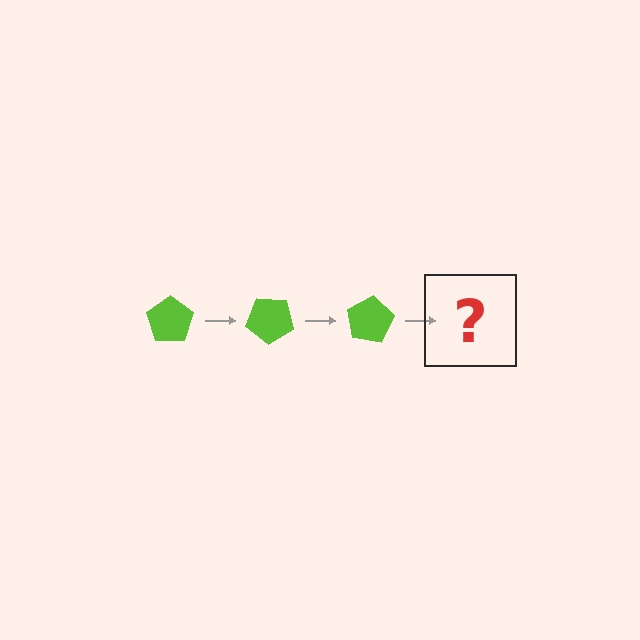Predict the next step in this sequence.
The next step is a lime pentagon rotated 120 degrees.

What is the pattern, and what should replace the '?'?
The pattern is that the pentagon rotates 40 degrees each step. The '?' should be a lime pentagon rotated 120 degrees.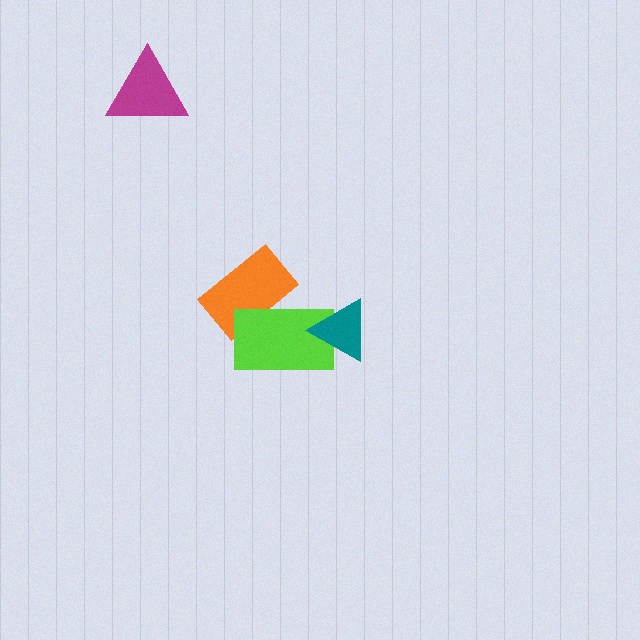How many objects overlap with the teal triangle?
1 object overlaps with the teal triangle.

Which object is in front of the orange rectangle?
The lime rectangle is in front of the orange rectangle.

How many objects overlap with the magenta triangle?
0 objects overlap with the magenta triangle.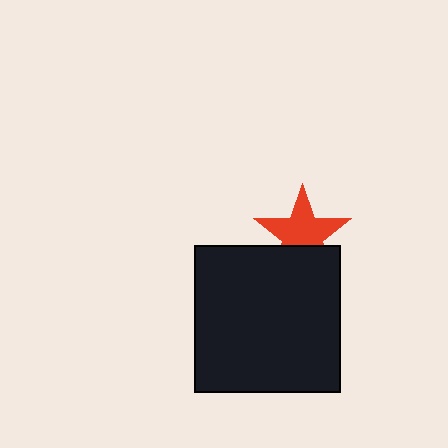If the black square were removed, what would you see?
You would see the complete red star.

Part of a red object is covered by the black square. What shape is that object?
It is a star.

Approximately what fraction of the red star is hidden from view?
Roughly 30% of the red star is hidden behind the black square.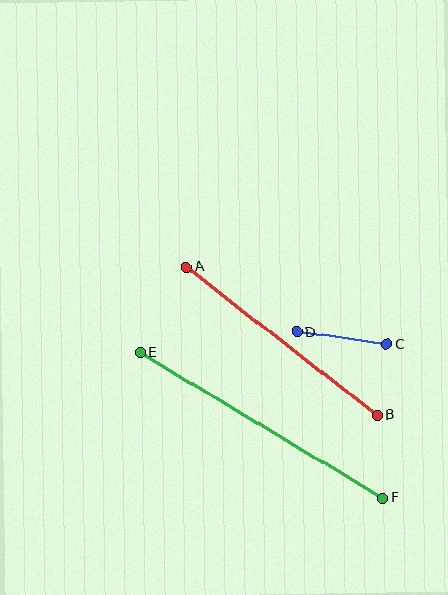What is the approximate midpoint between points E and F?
The midpoint is at approximately (261, 425) pixels.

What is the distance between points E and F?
The distance is approximately 283 pixels.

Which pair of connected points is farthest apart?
Points E and F are farthest apart.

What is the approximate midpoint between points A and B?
The midpoint is at approximately (281, 341) pixels.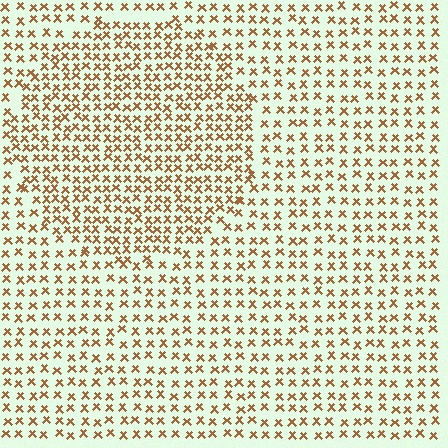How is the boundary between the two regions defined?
The boundary is defined by a change in element density (approximately 1.6x ratio). All elements are the same color, size, and shape.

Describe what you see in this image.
The image contains small brown elements arranged at two different densities. A circle-shaped region is visible where the elements are more densely packed than the surrounding area.